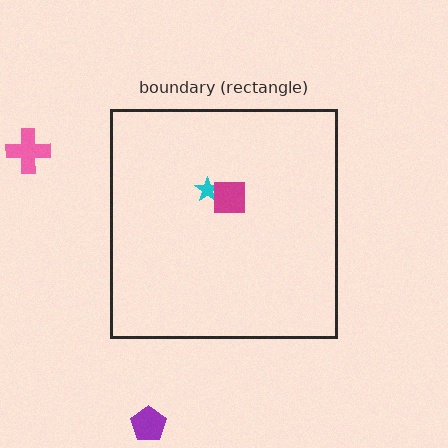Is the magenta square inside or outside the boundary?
Inside.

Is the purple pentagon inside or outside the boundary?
Outside.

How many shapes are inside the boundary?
2 inside, 2 outside.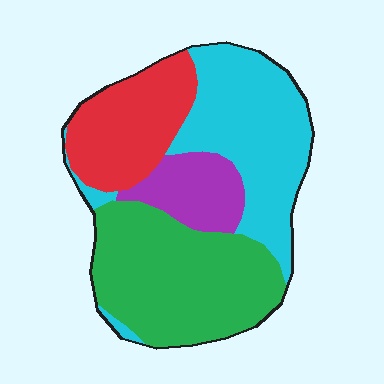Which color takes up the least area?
Purple, at roughly 10%.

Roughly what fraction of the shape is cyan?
Cyan takes up about one third (1/3) of the shape.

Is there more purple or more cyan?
Cyan.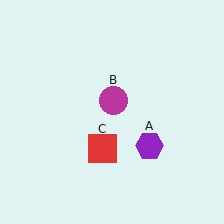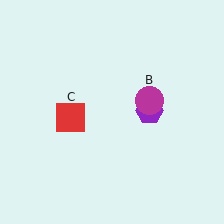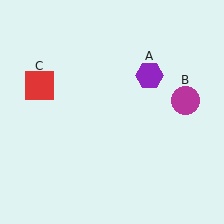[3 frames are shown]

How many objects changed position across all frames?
3 objects changed position: purple hexagon (object A), magenta circle (object B), red square (object C).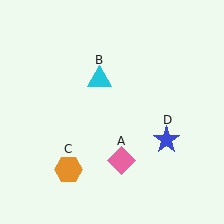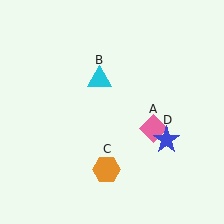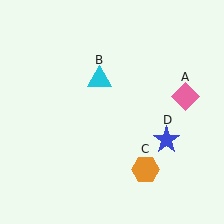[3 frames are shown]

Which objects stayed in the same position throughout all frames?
Cyan triangle (object B) and blue star (object D) remained stationary.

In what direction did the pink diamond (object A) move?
The pink diamond (object A) moved up and to the right.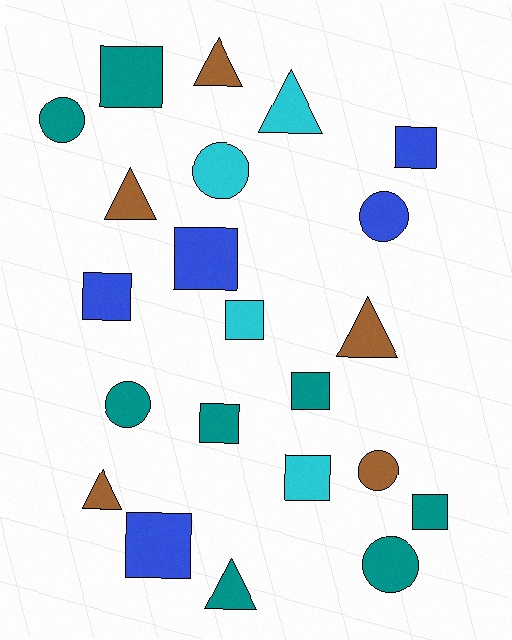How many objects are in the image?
There are 22 objects.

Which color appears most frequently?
Teal, with 8 objects.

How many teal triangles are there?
There is 1 teal triangle.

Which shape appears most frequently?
Square, with 10 objects.